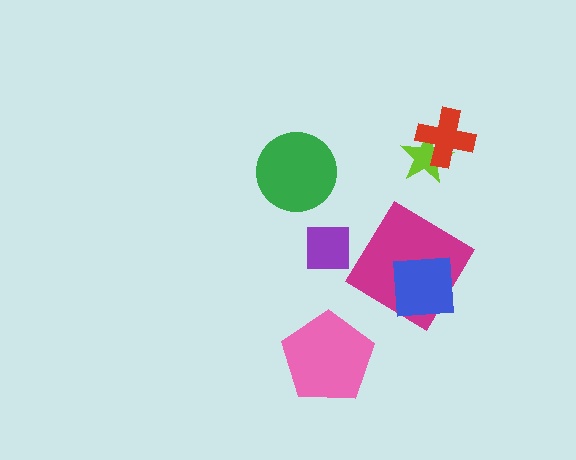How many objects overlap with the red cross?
1 object overlaps with the red cross.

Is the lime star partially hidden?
Yes, it is partially covered by another shape.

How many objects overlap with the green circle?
0 objects overlap with the green circle.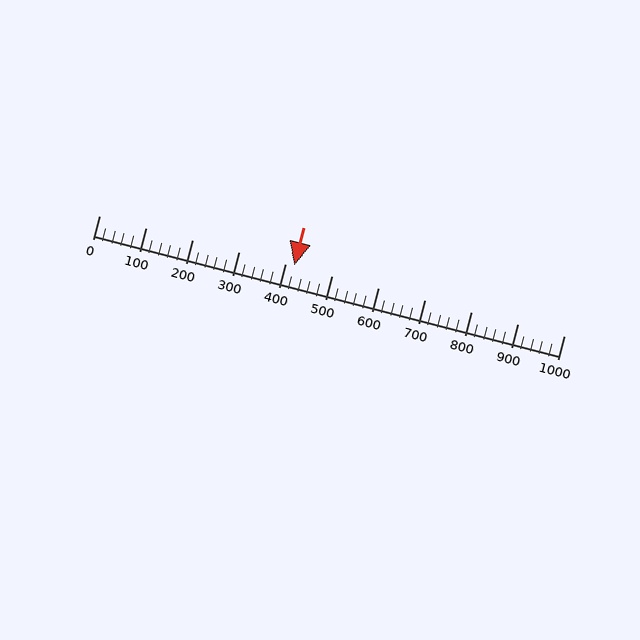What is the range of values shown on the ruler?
The ruler shows values from 0 to 1000.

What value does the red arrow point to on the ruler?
The red arrow points to approximately 420.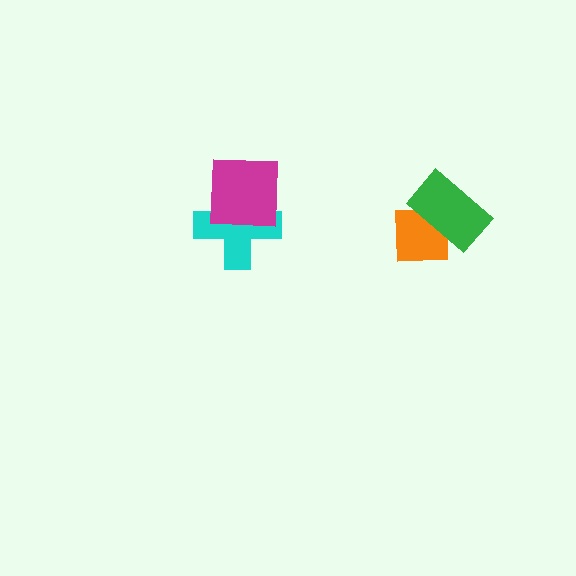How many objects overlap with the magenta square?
1 object overlaps with the magenta square.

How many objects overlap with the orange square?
1 object overlaps with the orange square.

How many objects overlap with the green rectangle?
1 object overlaps with the green rectangle.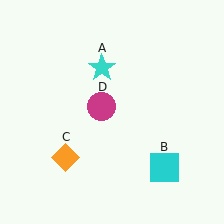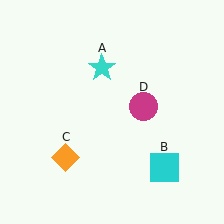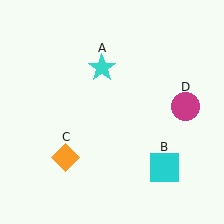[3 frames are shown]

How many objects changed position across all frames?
1 object changed position: magenta circle (object D).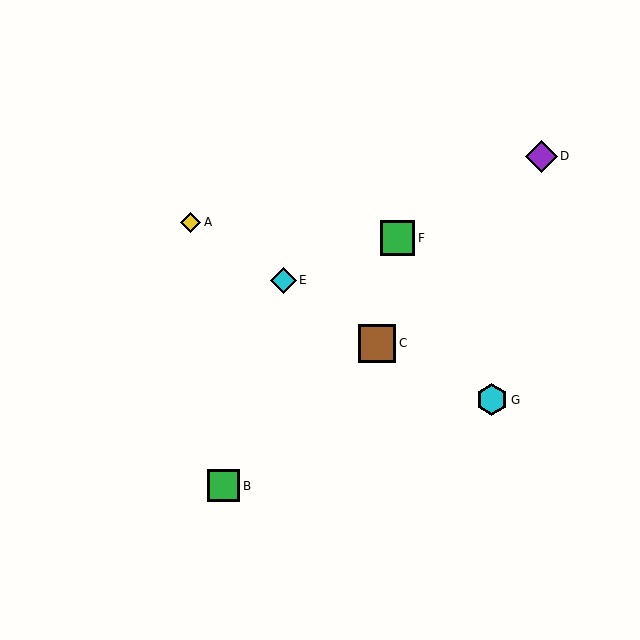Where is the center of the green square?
The center of the green square is at (224, 486).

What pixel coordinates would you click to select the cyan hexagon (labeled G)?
Click at (492, 400) to select the cyan hexagon G.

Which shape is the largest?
The brown square (labeled C) is the largest.